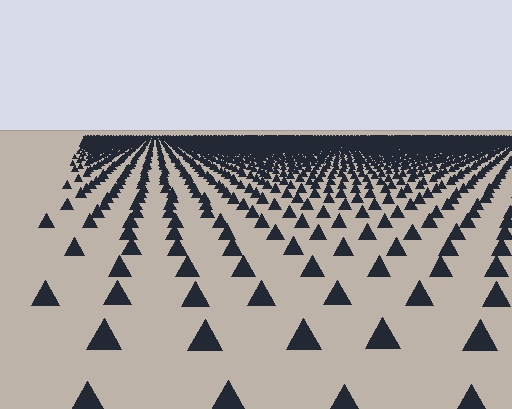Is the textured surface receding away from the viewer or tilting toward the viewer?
The surface is receding away from the viewer. Texture elements get smaller and denser toward the top.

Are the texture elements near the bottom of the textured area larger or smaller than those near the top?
Larger. Near the bottom, elements are closer to the viewer and appear at a bigger on-screen size.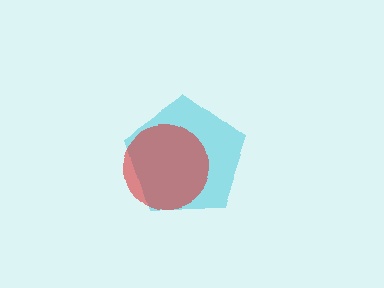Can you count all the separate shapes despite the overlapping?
Yes, there are 2 separate shapes.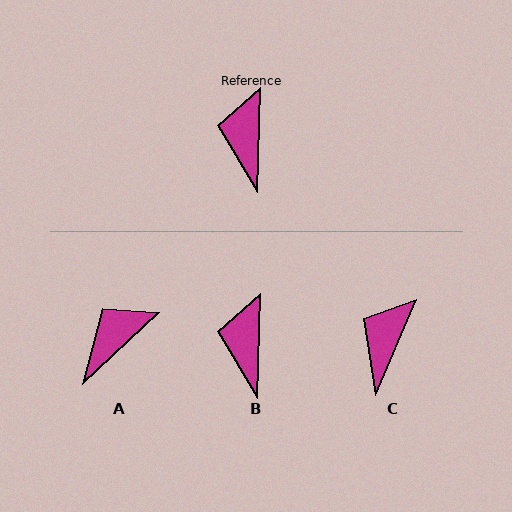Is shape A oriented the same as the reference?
No, it is off by about 45 degrees.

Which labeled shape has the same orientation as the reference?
B.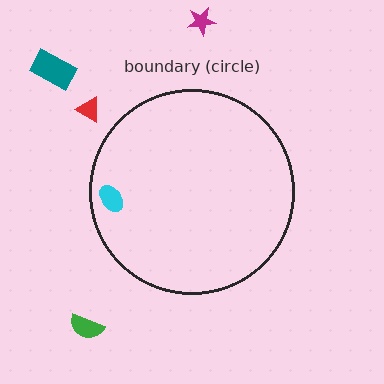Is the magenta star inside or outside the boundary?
Outside.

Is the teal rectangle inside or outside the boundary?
Outside.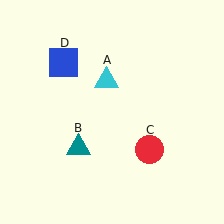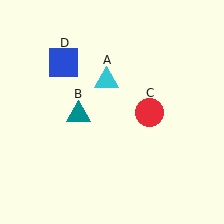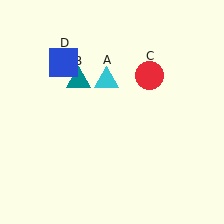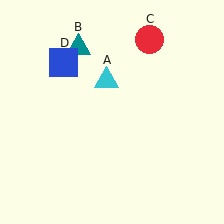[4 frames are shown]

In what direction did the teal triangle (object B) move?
The teal triangle (object B) moved up.